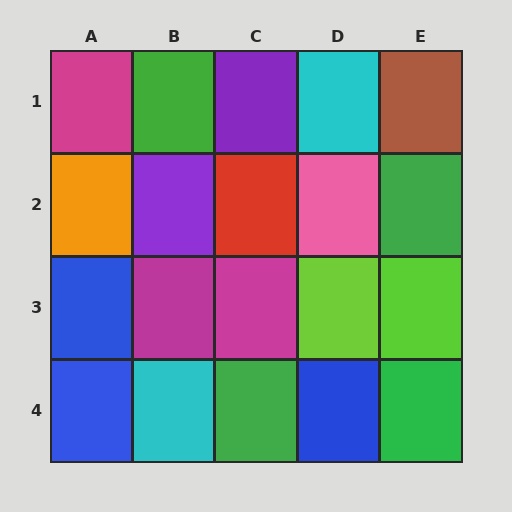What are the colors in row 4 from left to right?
Blue, cyan, green, blue, green.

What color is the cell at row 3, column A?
Blue.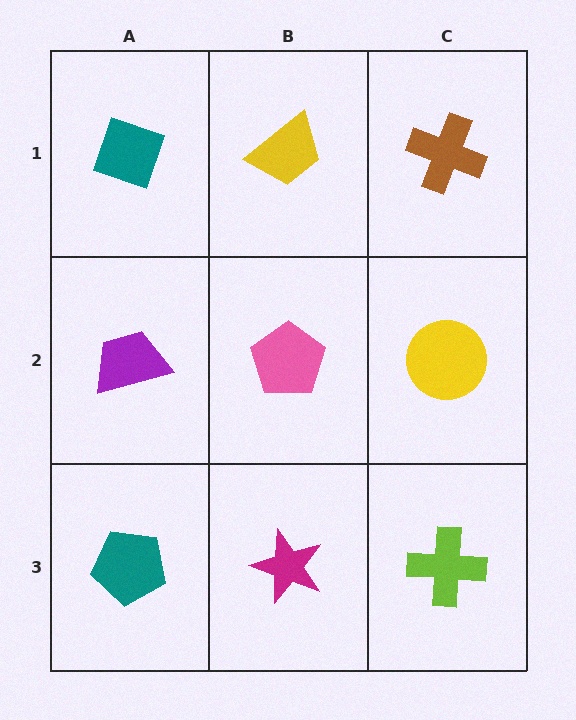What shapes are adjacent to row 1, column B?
A pink pentagon (row 2, column B), a teal diamond (row 1, column A), a brown cross (row 1, column C).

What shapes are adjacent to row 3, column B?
A pink pentagon (row 2, column B), a teal pentagon (row 3, column A), a lime cross (row 3, column C).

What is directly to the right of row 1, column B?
A brown cross.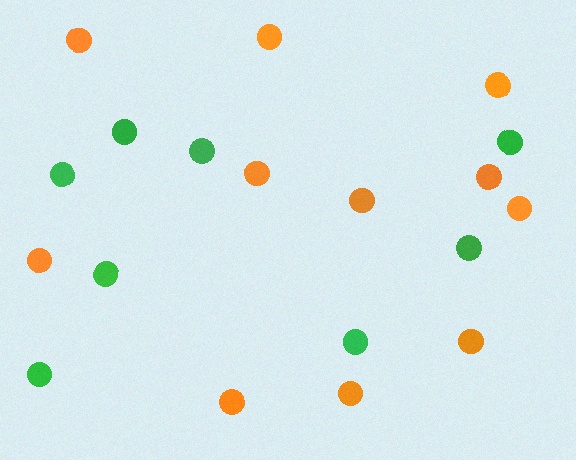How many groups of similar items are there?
There are 2 groups: one group of green circles (8) and one group of orange circles (11).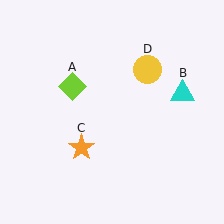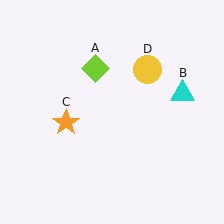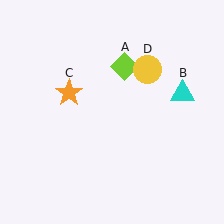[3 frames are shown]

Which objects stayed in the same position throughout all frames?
Cyan triangle (object B) and yellow circle (object D) remained stationary.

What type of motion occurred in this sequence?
The lime diamond (object A), orange star (object C) rotated clockwise around the center of the scene.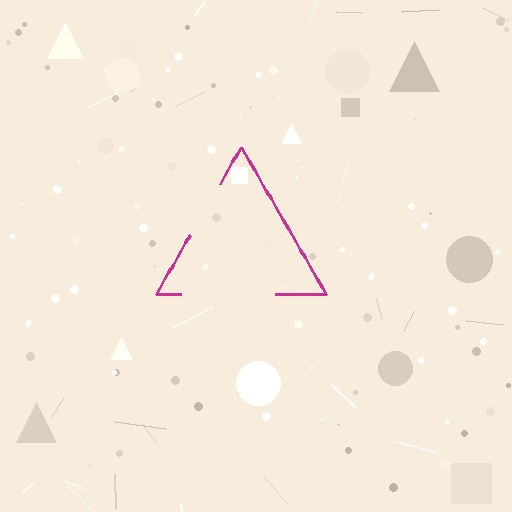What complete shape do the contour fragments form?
The contour fragments form a triangle.